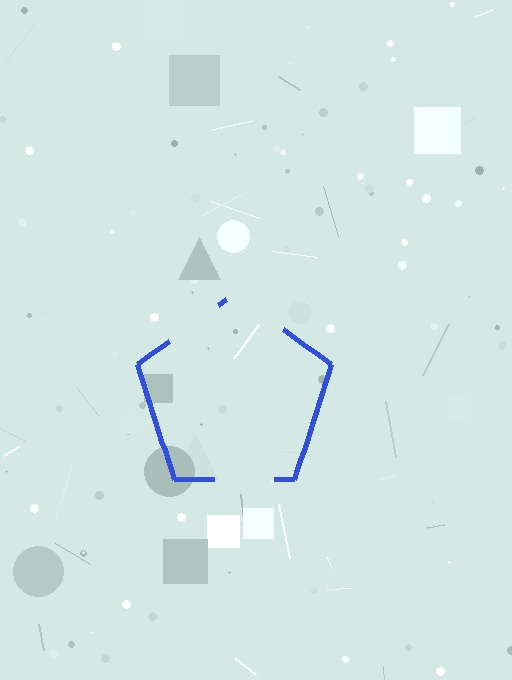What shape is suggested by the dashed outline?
The dashed outline suggests a pentagon.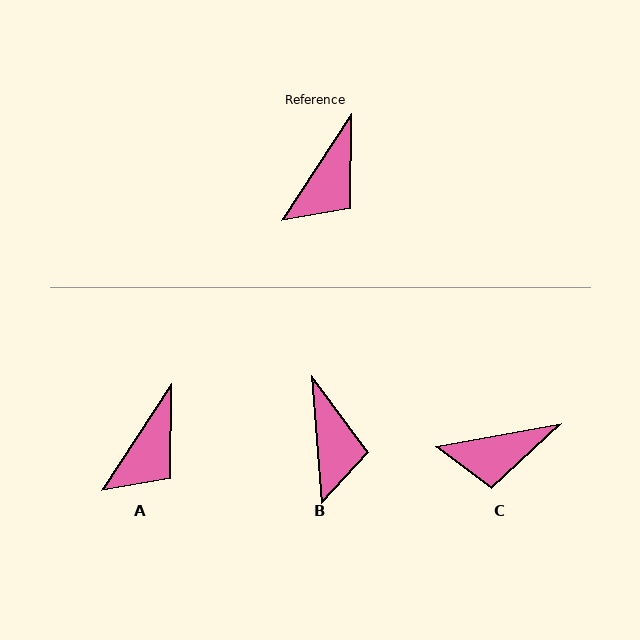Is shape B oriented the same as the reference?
No, it is off by about 37 degrees.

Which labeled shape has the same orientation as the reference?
A.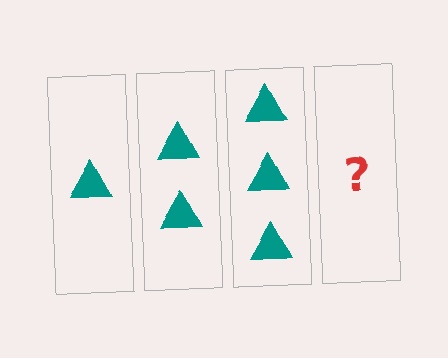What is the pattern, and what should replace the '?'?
The pattern is that each step adds one more triangle. The '?' should be 4 triangles.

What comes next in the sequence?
The next element should be 4 triangles.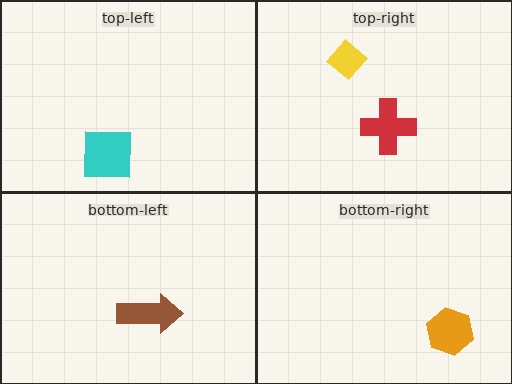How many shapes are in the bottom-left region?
1.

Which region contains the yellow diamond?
The top-right region.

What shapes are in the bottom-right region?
The orange hexagon.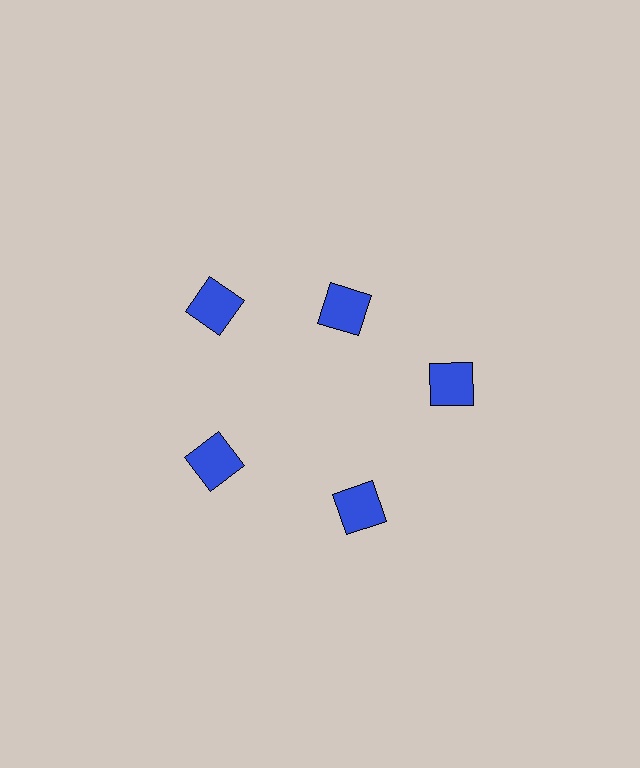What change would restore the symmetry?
The symmetry would be restored by moving it outward, back onto the ring so that all 5 squares sit at equal angles and equal distance from the center.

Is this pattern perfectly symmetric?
No. The 5 blue squares are arranged in a ring, but one element near the 1 o'clock position is pulled inward toward the center, breaking the 5-fold rotational symmetry.